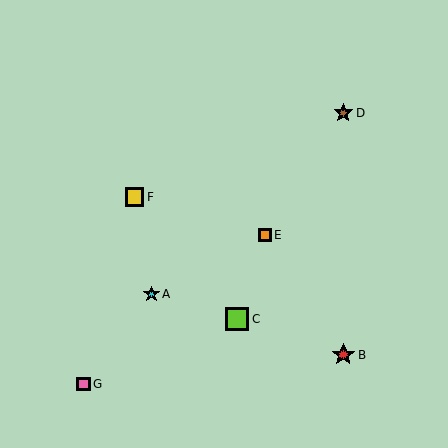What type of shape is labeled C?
Shape C is a lime square.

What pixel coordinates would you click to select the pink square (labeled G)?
Click at (83, 384) to select the pink square G.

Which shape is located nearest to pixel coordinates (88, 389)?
The pink square (labeled G) at (83, 384) is nearest to that location.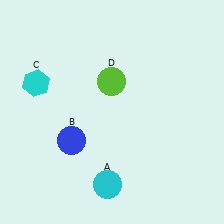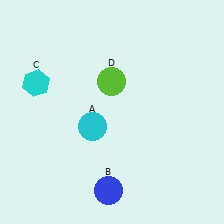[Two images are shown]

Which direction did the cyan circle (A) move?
The cyan circle (A) moved up.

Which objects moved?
The objects that moved are: the cyan circle (A), the blue circle (B).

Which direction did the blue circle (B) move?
The blue circle (B) moved down.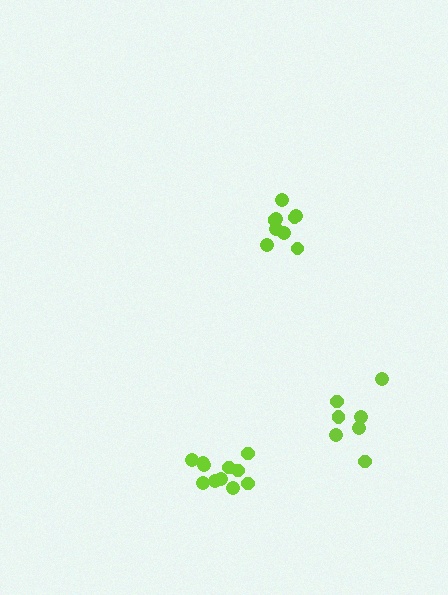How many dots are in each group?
Group 1: 11 dots, Group 2: 9 dots, Group 3: 7 dots (27 total).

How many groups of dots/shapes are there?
There are 3 groups.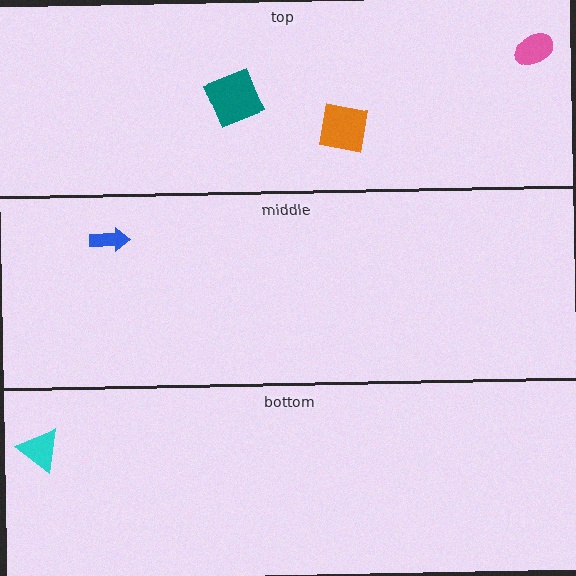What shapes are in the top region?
The orange square, the teal diamond, the pink ellipse.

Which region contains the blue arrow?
The middle region.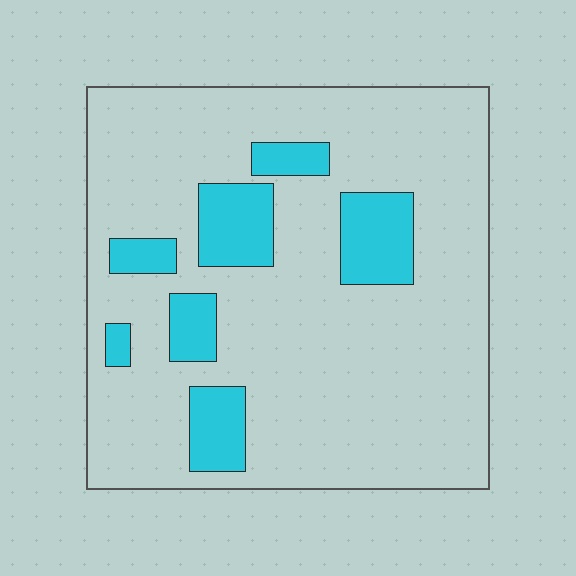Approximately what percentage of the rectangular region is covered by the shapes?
Approximately 15%.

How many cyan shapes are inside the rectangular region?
7.